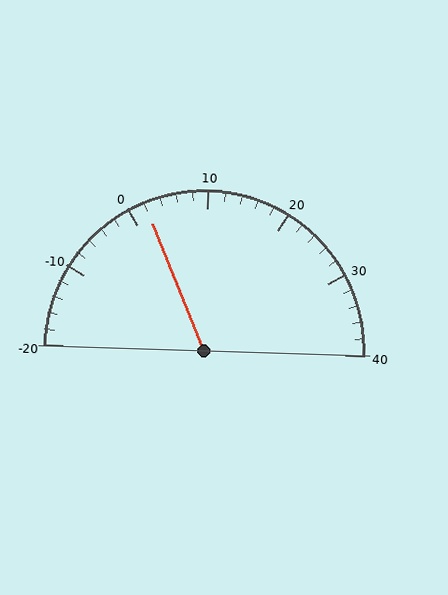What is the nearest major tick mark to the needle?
The nearest major tick mark is 0.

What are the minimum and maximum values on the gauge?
The gauge ranges from -20 to 40.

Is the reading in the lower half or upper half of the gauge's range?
The reading is in the lower half of the range (-20 to 40).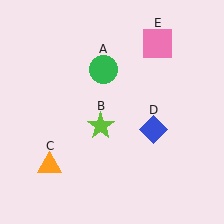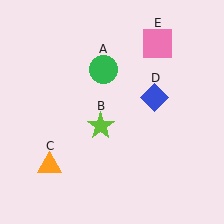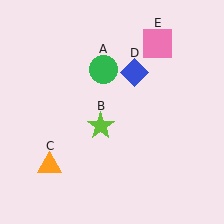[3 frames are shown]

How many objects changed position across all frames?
1 object changed position: blue diamond (object D).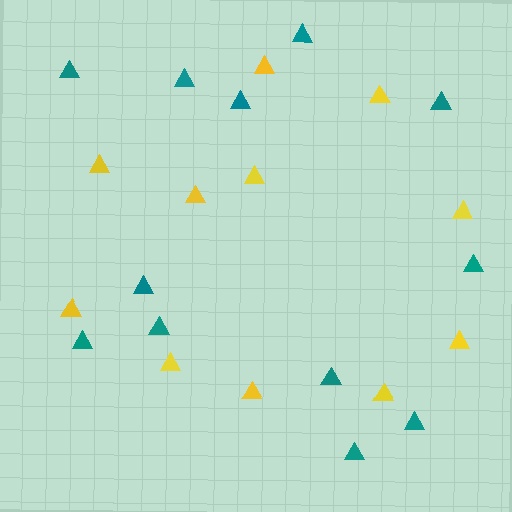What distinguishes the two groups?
There are 2 groups: one group of yellow triangles (11) and one group of teal triangles (12).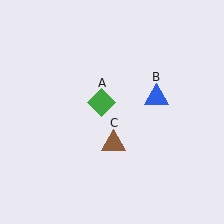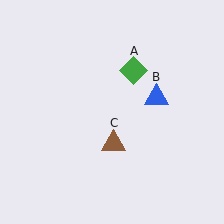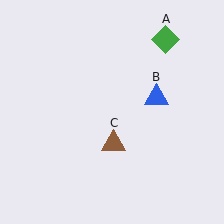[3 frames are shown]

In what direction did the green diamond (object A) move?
The green diamond (object A) moved up and to the right.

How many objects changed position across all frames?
1 object changed position: green diamond (object A).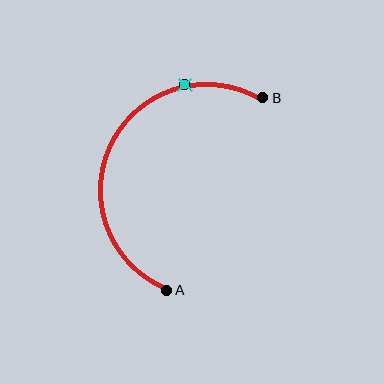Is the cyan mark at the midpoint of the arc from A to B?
No. The cyan mark lies on the arc but is closer to endpoint B. The arc midpoint would be at the point on the curve equidistant along the arc from both A and B.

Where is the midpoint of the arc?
The arc midpoint is the point on the curve farthest from the straight line joining A and B. It sits to the left of that line.